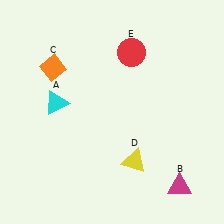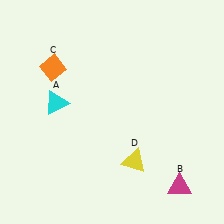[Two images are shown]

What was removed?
The red circle (E) was removed in Image 2.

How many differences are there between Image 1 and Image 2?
There is 1 difference between the two images.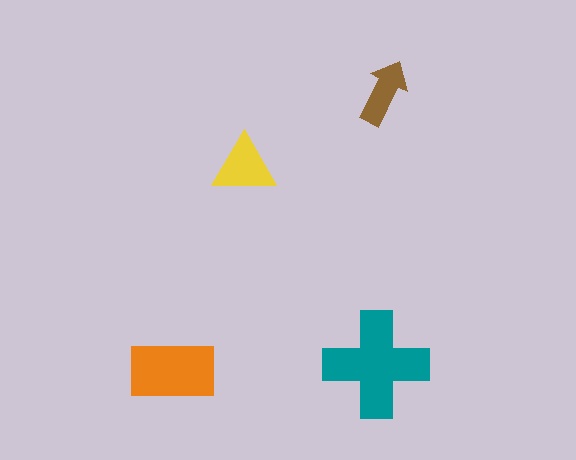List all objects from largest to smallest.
The teal cross, the orange rectangle, the yellow triangle, the brown arrow.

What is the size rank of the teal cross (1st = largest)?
1st.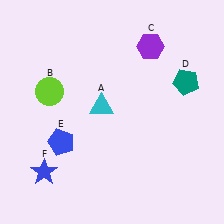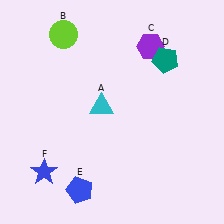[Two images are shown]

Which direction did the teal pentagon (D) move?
The teal pentagon (D) moved up.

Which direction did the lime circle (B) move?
The lime circle (B) moved up.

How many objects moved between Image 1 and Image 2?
3 objects moved between the two images.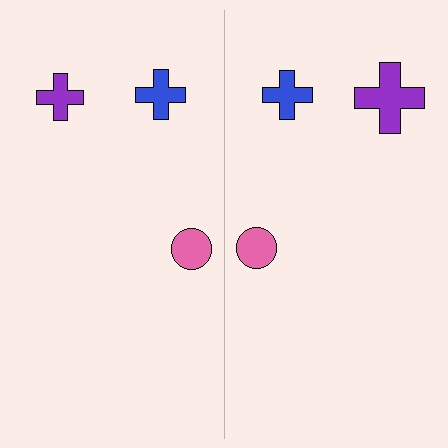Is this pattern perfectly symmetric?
No, the pattern is not perfectly symmetric. The purple cross on the right side has a different size than its mirror counterpart.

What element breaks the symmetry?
The purple cross on the right side has a different size than its mirror counterpart.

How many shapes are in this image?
There are 6 shapes in this image.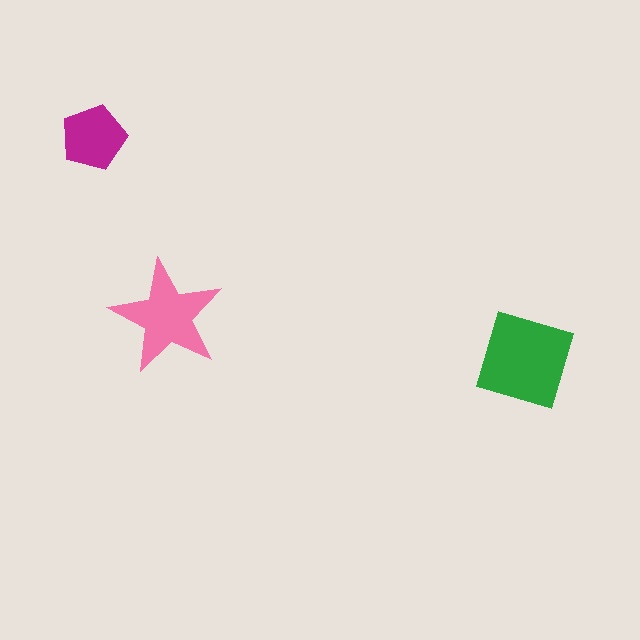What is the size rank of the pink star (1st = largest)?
2nd.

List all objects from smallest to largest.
The magenta pentagon, the pink star, the green diamond.